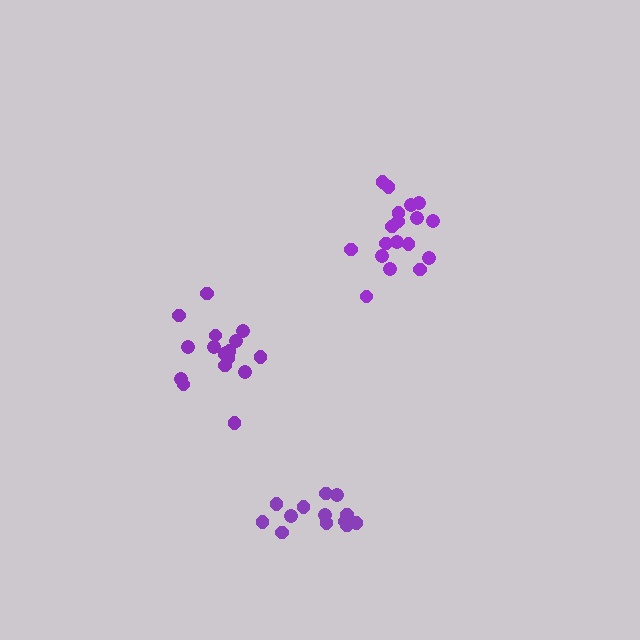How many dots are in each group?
Group 1: 17 dots, Group 2: 18 dots, Group 3: 14 dots (49 total).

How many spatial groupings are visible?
There are 3 spatial groupings.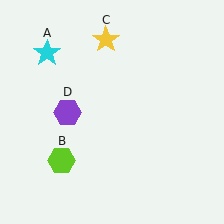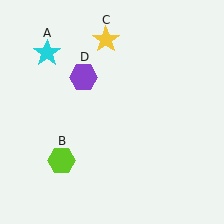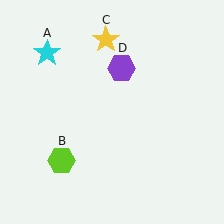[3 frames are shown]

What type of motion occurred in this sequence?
The purple hexagon (object D) rotated clockwise around the center of the scene.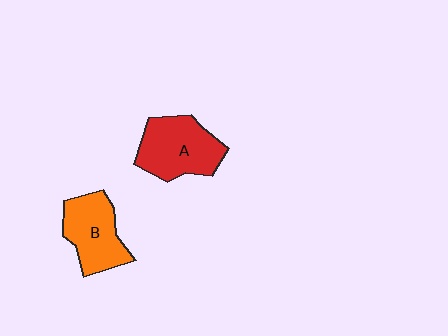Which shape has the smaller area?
Shape B (orange).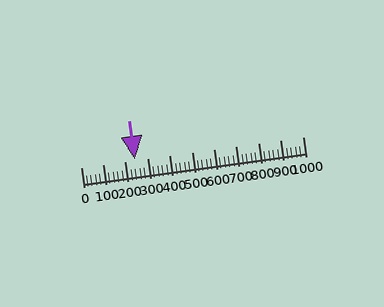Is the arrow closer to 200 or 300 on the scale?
The arrow is closer to 200.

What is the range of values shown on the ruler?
The ruler shows values from 0 to 1000.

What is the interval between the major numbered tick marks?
The major tick marks are spaced 100 units apart.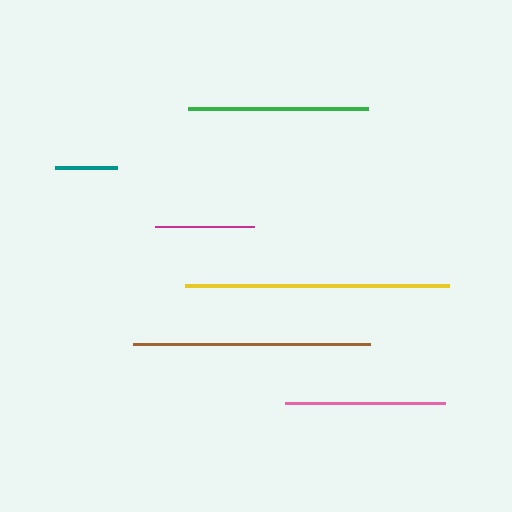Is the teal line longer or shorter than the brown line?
The brown line is longer than the teal line.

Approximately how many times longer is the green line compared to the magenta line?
The green line is approximately 1.8 times the length of the magenta line.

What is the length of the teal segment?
The teal segment is approximately 62 pixels long.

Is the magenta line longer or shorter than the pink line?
The pink line is longer than the magenta line.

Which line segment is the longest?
The yellow line is the longest at approximately 265 pixels.